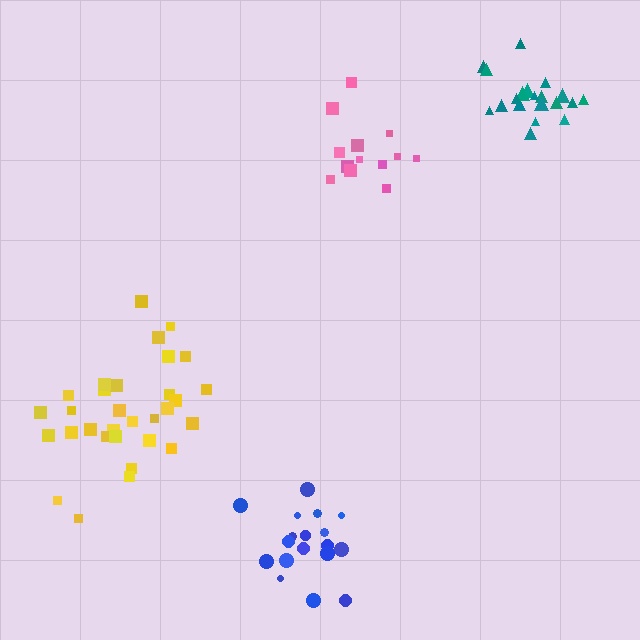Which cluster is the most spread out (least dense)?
Yellow.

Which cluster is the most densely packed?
Teal.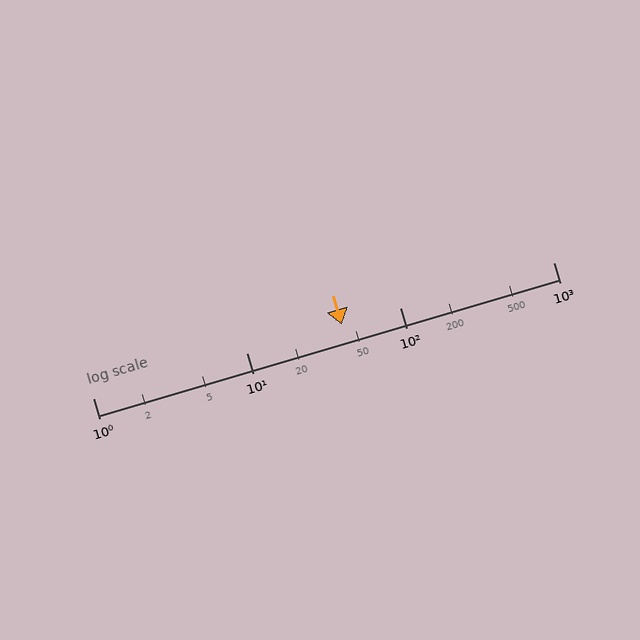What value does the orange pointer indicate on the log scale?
The pointer indicates approximately 42.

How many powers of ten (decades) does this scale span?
The scale spans 3 decades, from 1 to 1000.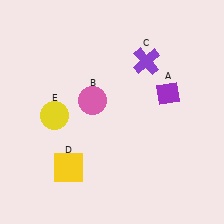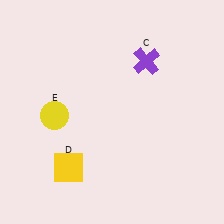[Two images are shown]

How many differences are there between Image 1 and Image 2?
There are 2 differences between the two images.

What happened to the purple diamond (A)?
The purple diamond (A) was removed in Image 2. It was in the top-right area of Image 1.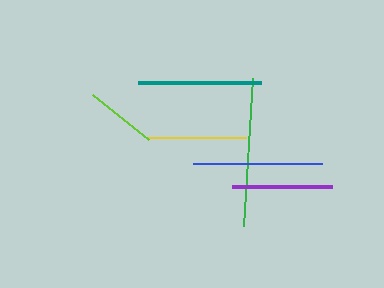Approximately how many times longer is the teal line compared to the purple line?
The teal line is approximately 1.2 times the length of the purple line.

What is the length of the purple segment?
The purple segment is approximately 100 pixels long.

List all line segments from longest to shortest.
From longest to shortest: green, blue, teal, purple, yellow, lime.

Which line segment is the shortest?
The lime line is the shortest at approximately 72 pixels.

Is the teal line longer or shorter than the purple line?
The teal line is longer than the purple line.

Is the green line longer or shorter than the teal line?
The green line is longer than the teal line.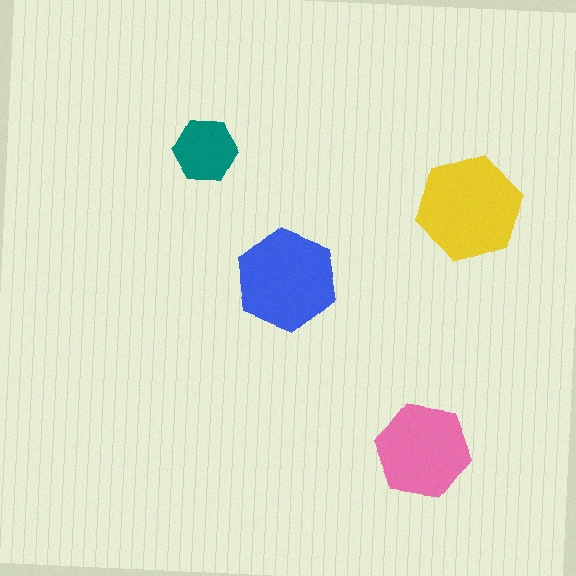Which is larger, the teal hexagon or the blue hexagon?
The blue one.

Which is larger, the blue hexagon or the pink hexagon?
The blue one.